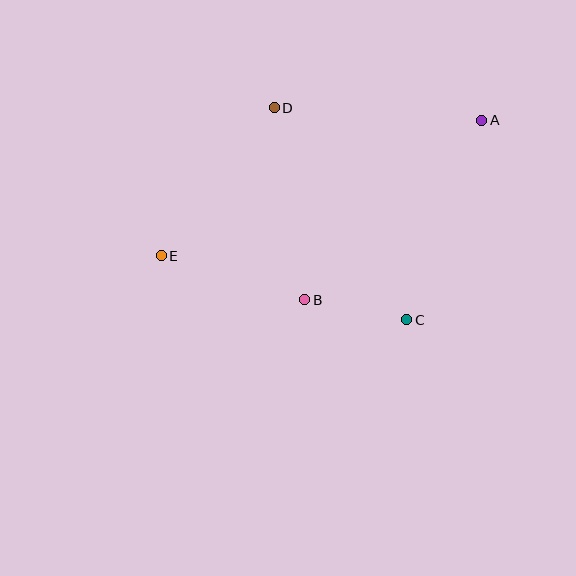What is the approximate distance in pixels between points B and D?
The distance between B and D is approximately 194 pixels.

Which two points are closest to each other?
Points B and C are closest to each other.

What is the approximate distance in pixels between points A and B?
The distance between A and B is approximately 252 pixels.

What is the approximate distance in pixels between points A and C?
The distance between A and C is approximately 213 pixels.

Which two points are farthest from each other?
Points A and E are farthest from each other.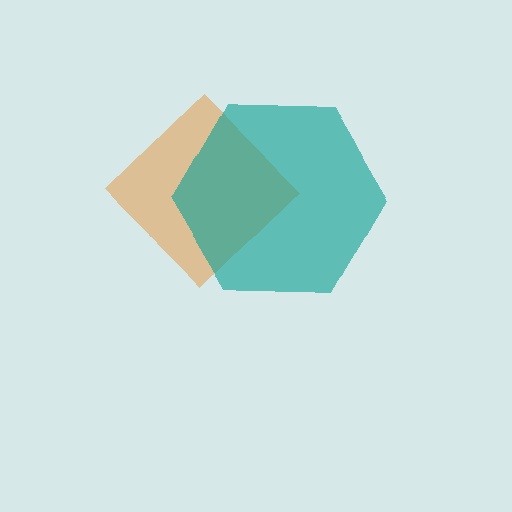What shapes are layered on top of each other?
The layered shapes are: an orange diamond, a teal hexagon.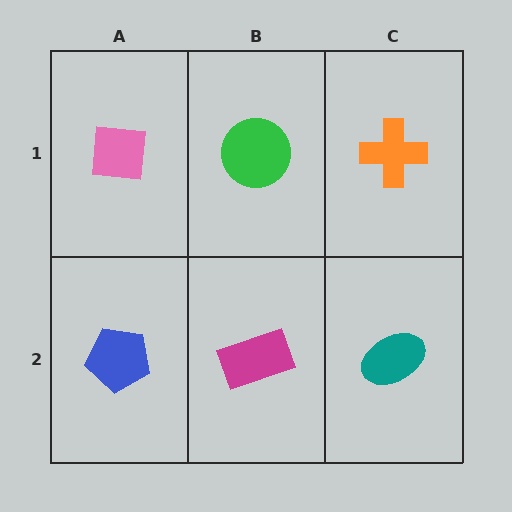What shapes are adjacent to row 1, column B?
A magenta rectangle (row 2, column B), a pink square (row 1, column A), an orange cross (row 1, column C).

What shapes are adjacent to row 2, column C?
An orange cross (row 1, column C), a magenta rectangle (row 2, column B).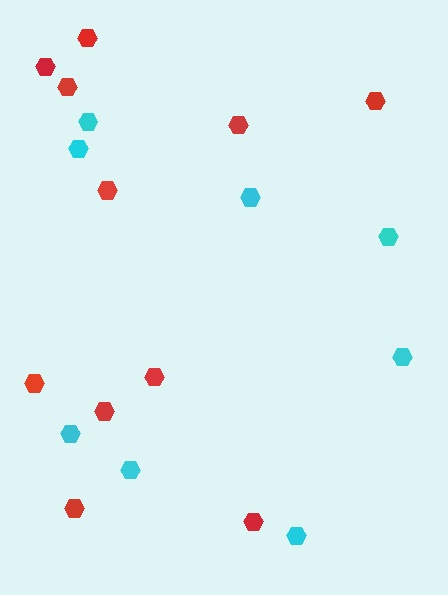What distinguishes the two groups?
There are 2 groups: one group of cyan hexagons (8) and one group of red hexagons (11).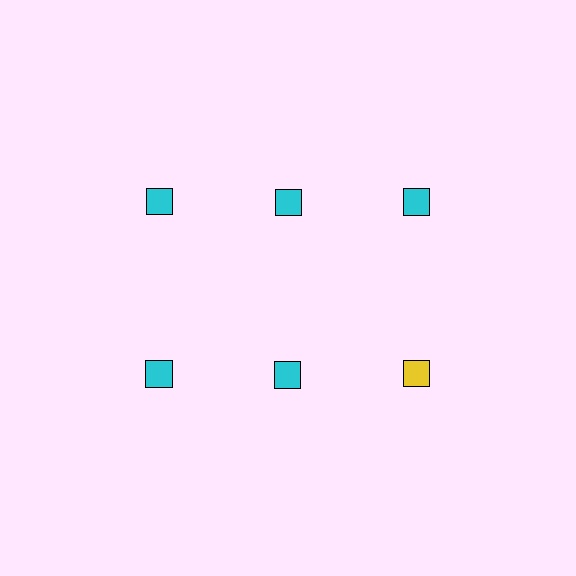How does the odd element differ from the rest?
It has a different color: yellow instead of cyan.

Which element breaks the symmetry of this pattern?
The yellow square in the second row, center column breaks the symmetry. All other shapes are cyan squares.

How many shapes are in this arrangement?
There are 6 shapes arranged in a grid pattern.